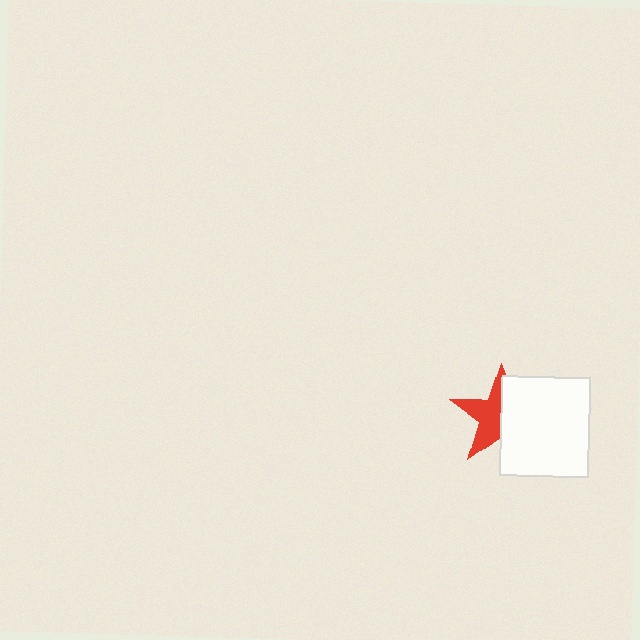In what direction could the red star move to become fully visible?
The red star could move left. That would shift it out from behind the white rectangle entirely.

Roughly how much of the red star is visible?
About half of it is visible (roughly 52%).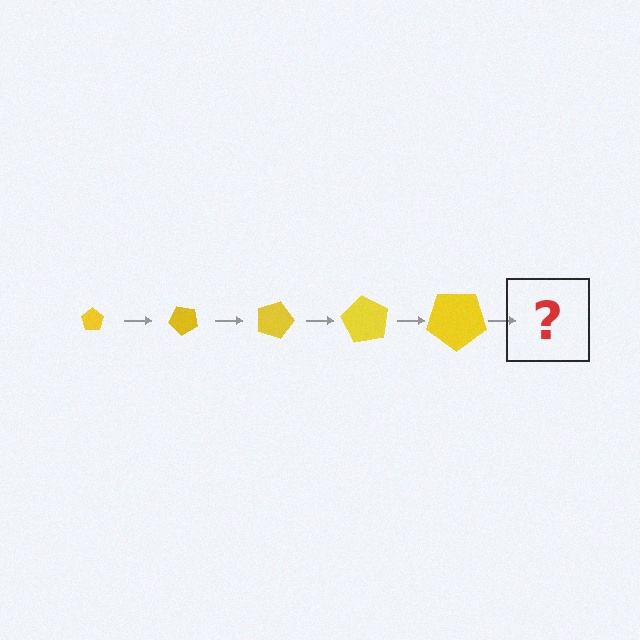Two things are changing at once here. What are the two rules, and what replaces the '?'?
The two rules are that the pentagon grows larger each step and it rotates 45 degrees each step. The '?' should be a pentagon, larger than the previous one and rotated 225 degrees from the start.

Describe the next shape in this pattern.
It should be a pentagon, larger than the previous one and rotated 225 degrees from the start.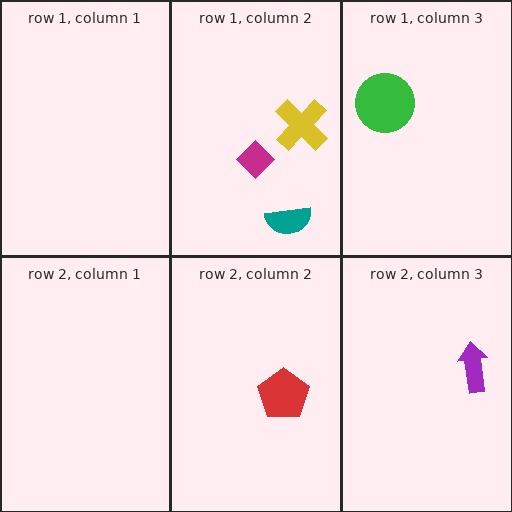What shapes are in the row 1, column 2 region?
The yellow cross, the magenta diamond, the teal semicircle.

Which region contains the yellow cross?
The row 1, column 2 region.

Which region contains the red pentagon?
The row 2, column 2 region.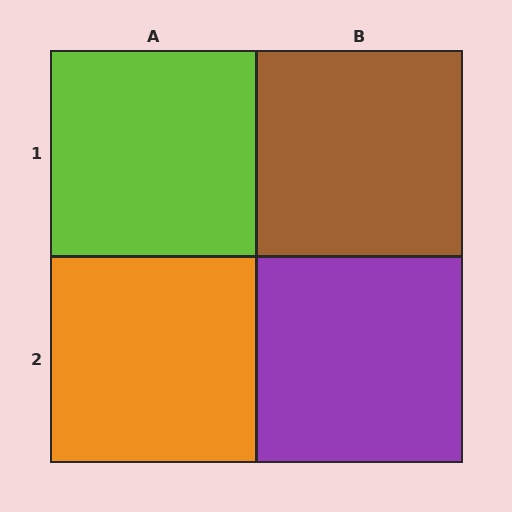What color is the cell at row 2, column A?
Orange.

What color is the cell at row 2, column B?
Purple.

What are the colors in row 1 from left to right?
Lime, brown.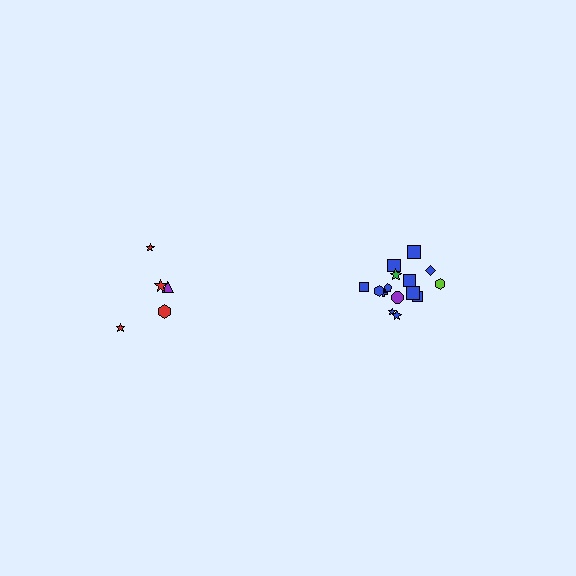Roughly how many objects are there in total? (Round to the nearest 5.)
Roughly 20 objects in total.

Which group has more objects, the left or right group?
The right group.